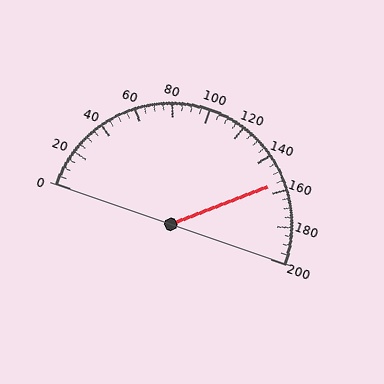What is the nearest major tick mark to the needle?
The nearest major tick mark is 160.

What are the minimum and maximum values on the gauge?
The gauge ranges from 0 to 200.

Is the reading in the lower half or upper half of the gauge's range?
The reading is in the upper half of the range (0 to 200).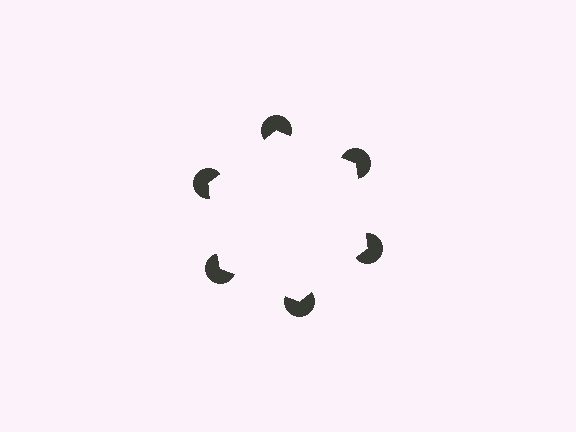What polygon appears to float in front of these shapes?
An illusory hexagon — its edges are inferred from the aligned wedge cuts in the pac-man discs, not physically drawn.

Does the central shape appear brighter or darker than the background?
It typically appears slightly brighter than the background, even though no actual brightness change is drawn.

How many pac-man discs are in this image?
There are 6 — one at each vertex of the illusory hexagon.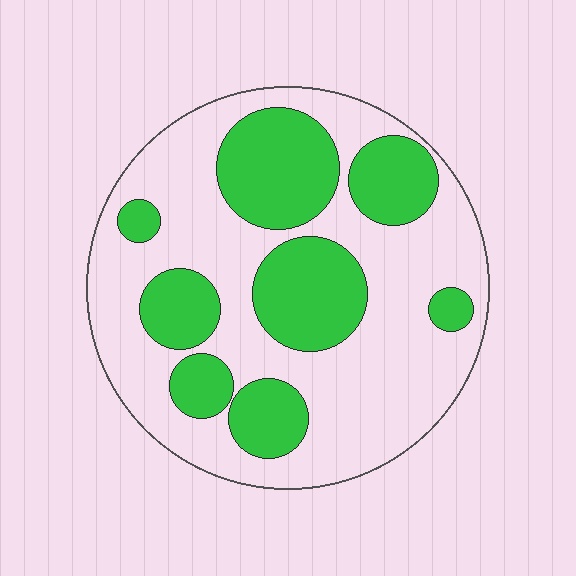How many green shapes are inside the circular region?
8.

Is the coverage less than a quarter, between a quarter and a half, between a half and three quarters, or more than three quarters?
Between a quarter and a half.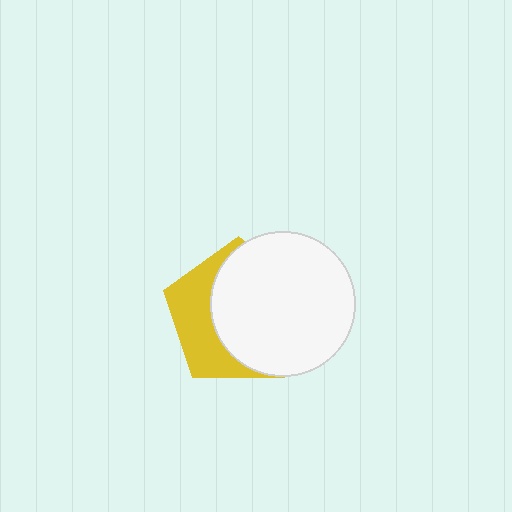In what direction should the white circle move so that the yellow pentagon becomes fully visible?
The white circle should move right. That is the shortest direction to clear the overlap and leave the yellow pentagon fully visible.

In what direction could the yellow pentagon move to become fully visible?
The yellow pentagon could move left. That would shift it out from behind the white circle entirely.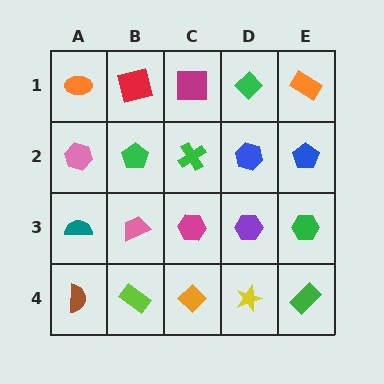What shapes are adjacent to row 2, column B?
A red square (row 1, column B), a pink trapezoid (row 3, column B), a pink hexagon (row 2, column A), a green cross (row 2, column C).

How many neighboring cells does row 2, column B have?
4.